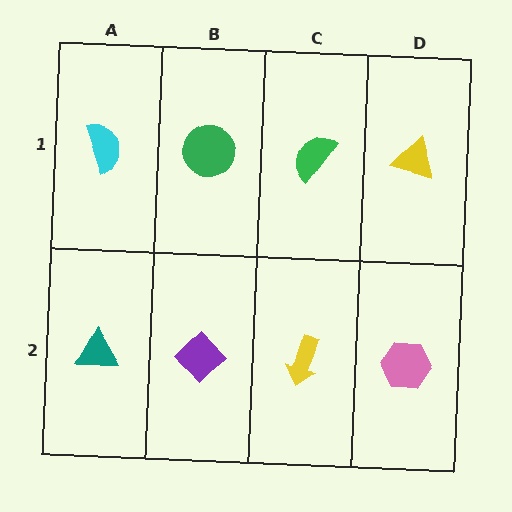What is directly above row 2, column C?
A green semicircle.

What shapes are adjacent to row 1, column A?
A teal triangle (row 2, column A), a green circle (row 1, column B).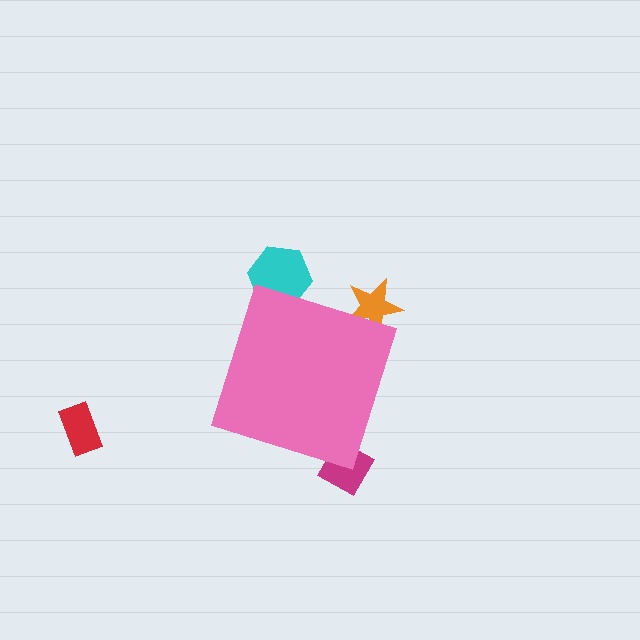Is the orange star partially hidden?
Yes, the orange star is partially hidden behind the pink diamond.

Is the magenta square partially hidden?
Yes, the magenta square is partially hidden behind the pink diamond.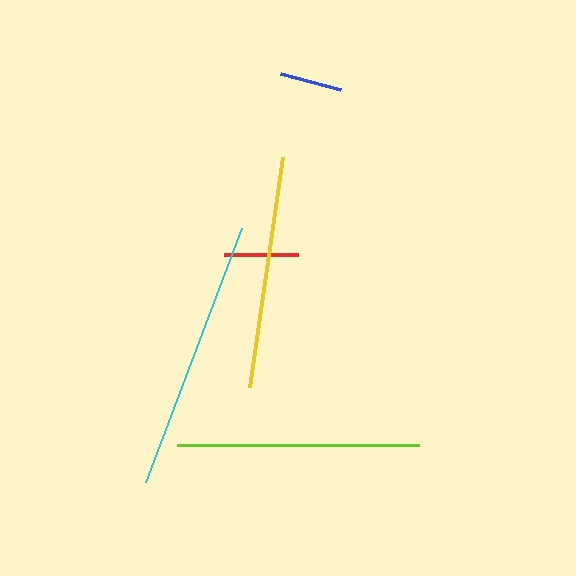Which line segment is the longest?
The cyan line is the longest at approximately 272 pixels.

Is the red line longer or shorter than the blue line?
The red line is longer than the blue line.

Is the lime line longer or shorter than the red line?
The lime line is longer than the red line.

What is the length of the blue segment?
The blue segment is approximately 63 pixels long.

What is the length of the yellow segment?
The yellow segment is approximately 233 pixels long.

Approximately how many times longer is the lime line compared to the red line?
The lime line is approximately 3.3 times the length of the red line.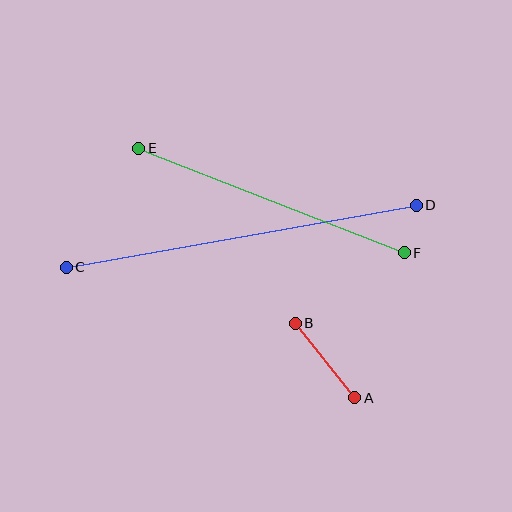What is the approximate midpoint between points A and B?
The midpoint is at approximately (325, 361) pixels.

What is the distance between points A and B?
The distance is approximately 96 pixels.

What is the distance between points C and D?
The distance is approximately 355 pixels.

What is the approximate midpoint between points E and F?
The midpoint is at approximately (271, 200) pixels.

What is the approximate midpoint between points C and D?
The midpoint is at approximately (241, 236) pixels.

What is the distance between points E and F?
The distance is approximately 285 pixels.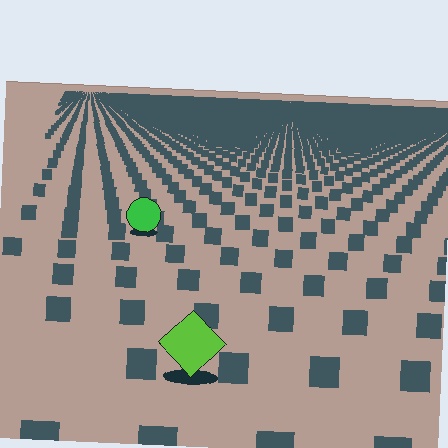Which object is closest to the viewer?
The lime diamond is closest. The texture marks near it are larger and more spread out.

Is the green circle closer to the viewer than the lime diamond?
No. The lime diamond is closer — you can tell from the texture gradient: the ground texture is coarser near it.